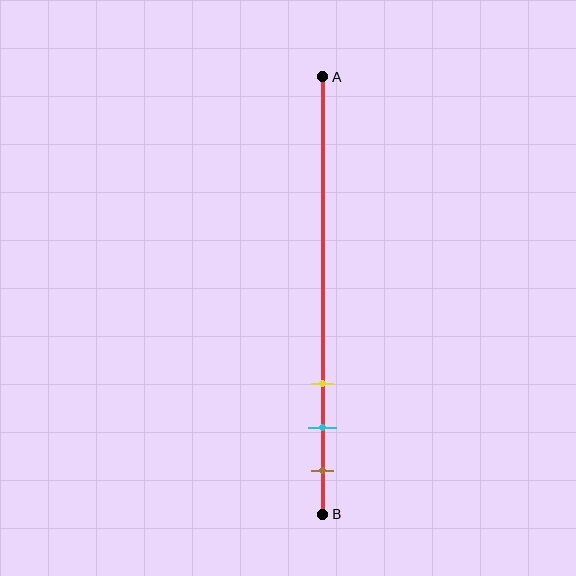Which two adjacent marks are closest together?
The cyan and brown marks are the closest adjacent pair.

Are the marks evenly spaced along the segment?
Yes, the marks are approximately evenly spaced.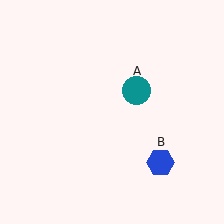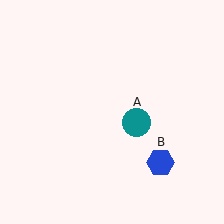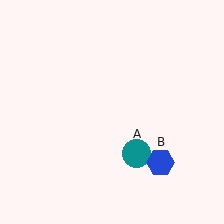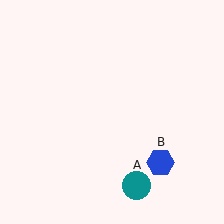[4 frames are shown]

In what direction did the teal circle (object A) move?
The teal circle (object A) moved down.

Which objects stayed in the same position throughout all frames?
Blue hexagon (object B) remained stationary.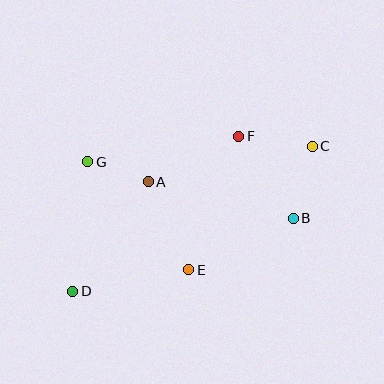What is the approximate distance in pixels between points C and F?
The distance between C and F is approximately 74 pixels.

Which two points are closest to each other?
Points A and G are closest to each other.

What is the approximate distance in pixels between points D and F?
The distance between D and F is approximately 227 pixels.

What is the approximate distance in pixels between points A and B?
The distance between A and B is approximately 150 pixels.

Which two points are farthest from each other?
Points C and D are farthest from each other.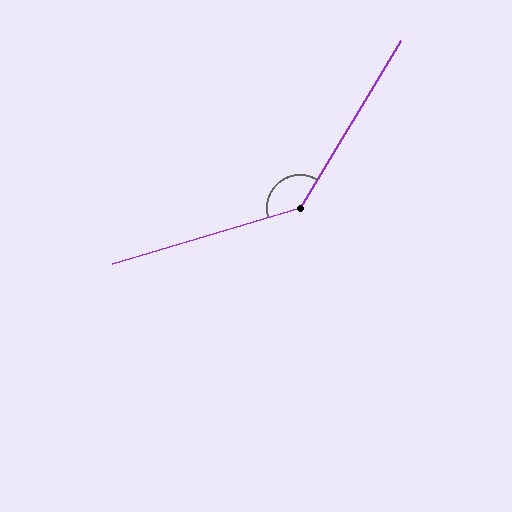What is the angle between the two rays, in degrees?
Approximately 138 degrees.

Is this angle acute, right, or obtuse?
It is obtuse.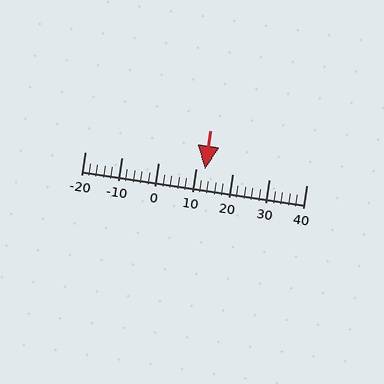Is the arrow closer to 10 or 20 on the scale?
The arrow is closer to 10.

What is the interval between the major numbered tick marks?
The major tick marks are spaced 10 units apart.